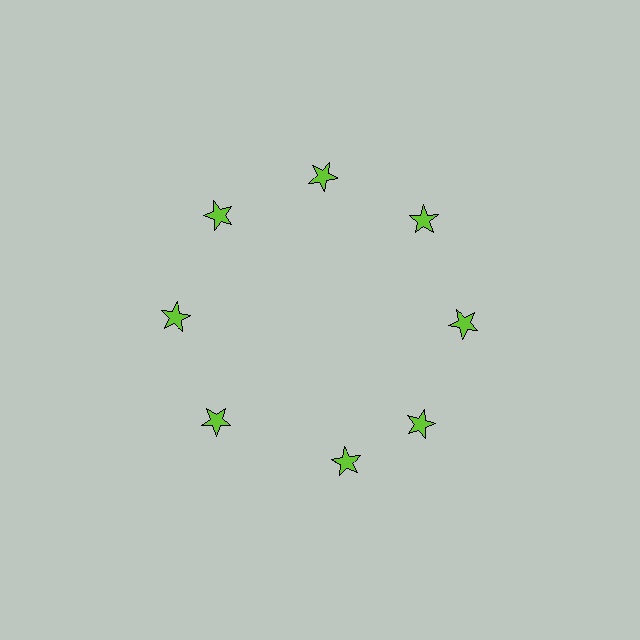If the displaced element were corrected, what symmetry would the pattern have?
It would have 8-fold rotational symmetry — the pattern would map onto itself every 45 degrees.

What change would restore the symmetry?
The symmetry would be restored by rotating it back into even spacing with its neighbors so that all 8 stars sit at equal angles and equal distance from the center.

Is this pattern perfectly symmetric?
No. The 8 lime stars are arranged in a ring, but one element near the 6 o'clock position is rotated out of alignment along the ring, breaking the 8-fold rotational symmetry.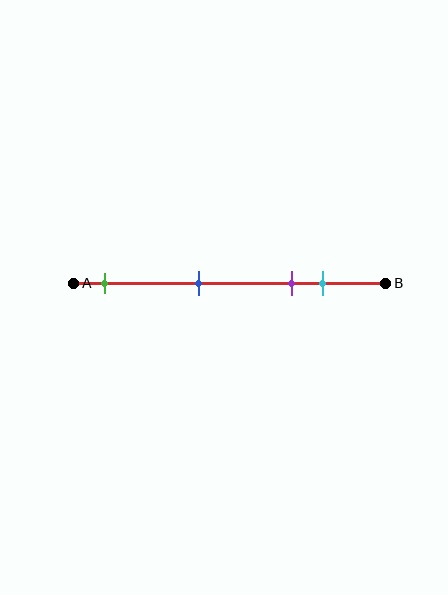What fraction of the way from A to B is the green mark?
The green mark is approximately 10% (0.1) of the way from A to B.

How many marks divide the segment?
There are 4 marks dividing the segment.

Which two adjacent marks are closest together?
The purple and cyan marks are the closest adjacent pair.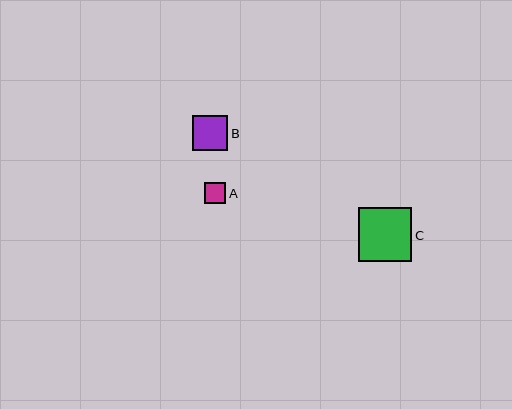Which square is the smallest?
Square A is the smallest with a size of approximately 21 pixels.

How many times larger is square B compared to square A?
Square B is approximately 1.7 times the size of square A.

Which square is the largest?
Square C is the largest with a size of approximately 53 pixels.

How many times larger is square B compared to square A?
Square B is approximately 1.7 times the size of square A.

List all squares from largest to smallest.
From largest to smallest: C, B, A.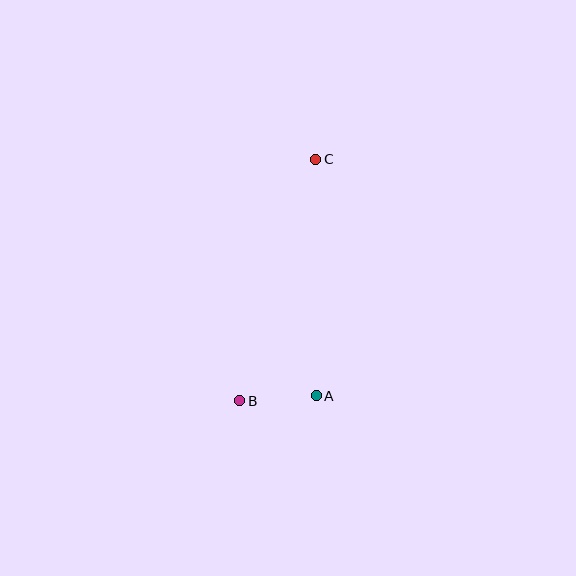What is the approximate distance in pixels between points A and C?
The distance between A and C is approximately 236 pixels.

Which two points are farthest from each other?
Points B and C are farthest from each other.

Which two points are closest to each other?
Points A and B are closest to each other.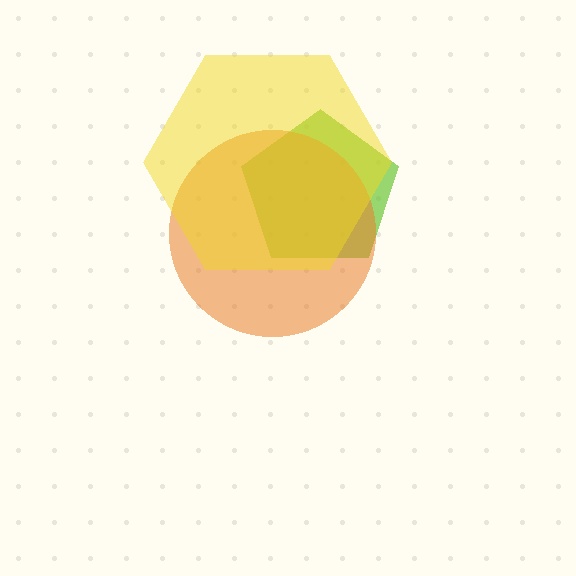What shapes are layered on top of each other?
The layered shapes are: a lime pentagon, an orange circle, a yellow hexagon.